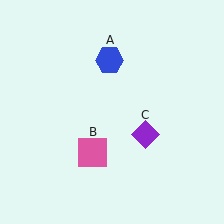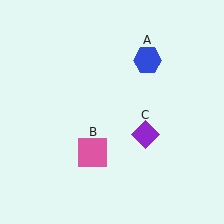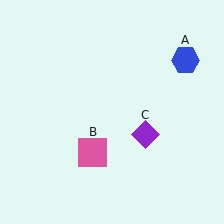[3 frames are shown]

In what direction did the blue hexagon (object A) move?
The blue hexagon (object A) moved right.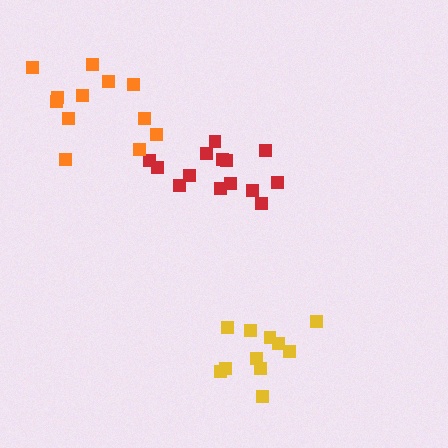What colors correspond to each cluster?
The clusters are colored: red, yellow, orange.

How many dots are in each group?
Group 1: 14 dots, Group 2: 11 dots, Group 3: 12 dots (37 total).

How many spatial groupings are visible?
There are 3 spatial groupings.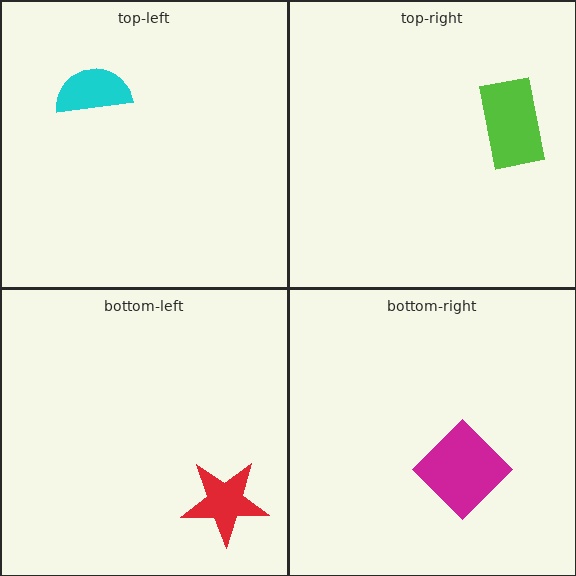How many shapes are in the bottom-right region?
1.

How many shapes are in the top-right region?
1.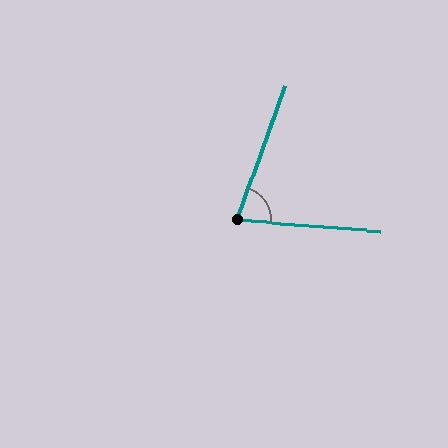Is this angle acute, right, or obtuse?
It is acute.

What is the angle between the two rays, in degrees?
Approximately 75 degrees.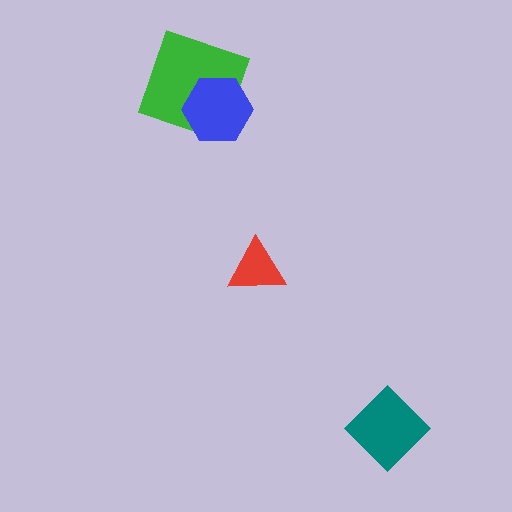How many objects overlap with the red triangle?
0 objects overlap with the red triangle.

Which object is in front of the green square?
The blue hexagon is in front of the green square.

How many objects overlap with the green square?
1 object overlaps with the green square.